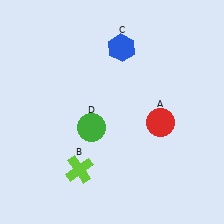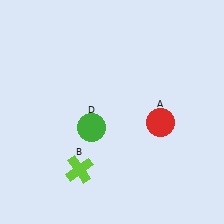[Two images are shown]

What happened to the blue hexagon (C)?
The blue hexagon (C) was removed in Image 2. It was in the top-right area of Image 1.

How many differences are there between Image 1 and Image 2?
There is 1 difference between the two images.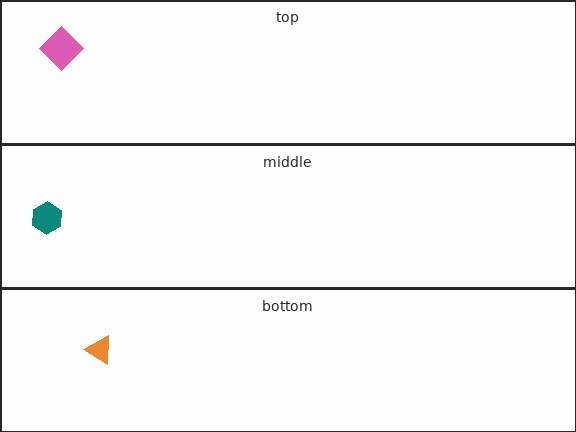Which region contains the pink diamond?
The top region.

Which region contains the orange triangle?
The bottom region.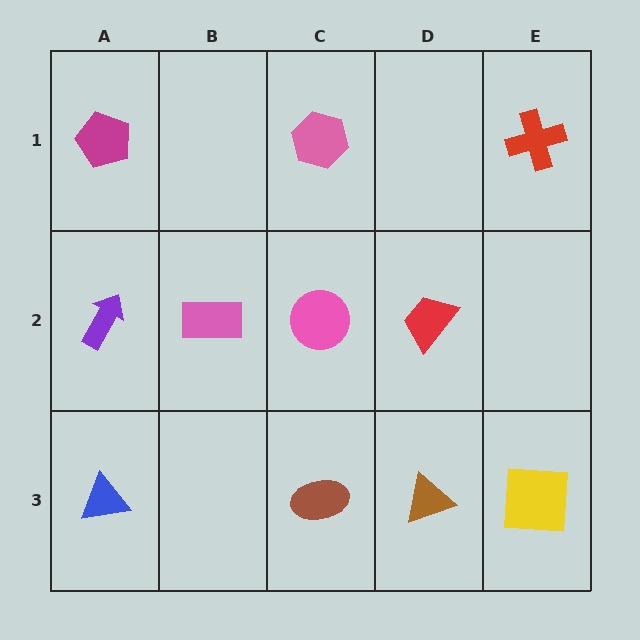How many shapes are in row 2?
4 shapes.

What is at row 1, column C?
A pink hexagon.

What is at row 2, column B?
A pink rectangle.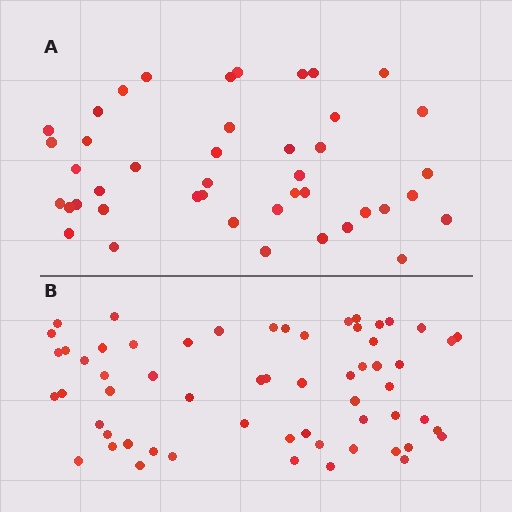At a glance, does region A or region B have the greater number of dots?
Region B (the bottom region) has more dots.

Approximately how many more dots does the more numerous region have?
Region B has approximately 15 more dots than region A.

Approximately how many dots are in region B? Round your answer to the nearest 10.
About 60 dots.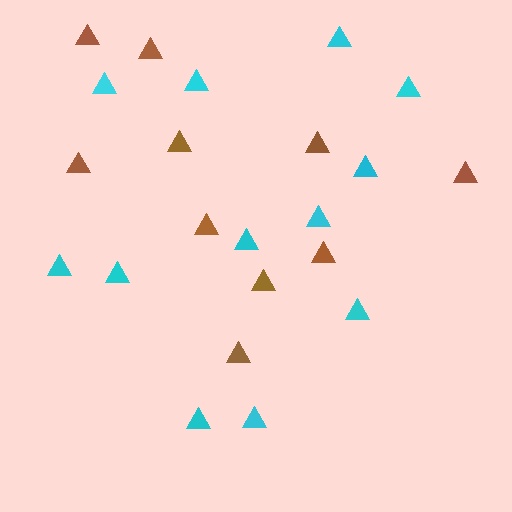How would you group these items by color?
There are 2 groups: one group of cyan triangles (12) and one group of brown triangles (10).